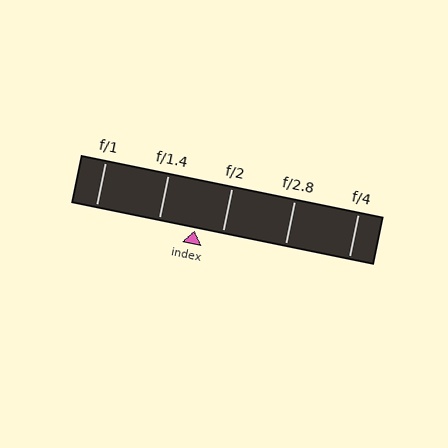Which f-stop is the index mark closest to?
The index mark is closest to f/2.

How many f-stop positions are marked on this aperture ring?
There are 5 f-stop positions marked.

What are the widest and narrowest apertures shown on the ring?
The widest aperture shown is f/1 and the narrowest is f/4.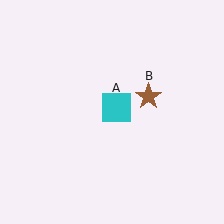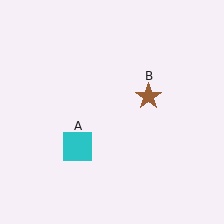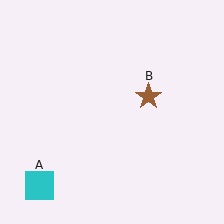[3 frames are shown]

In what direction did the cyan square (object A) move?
The cyan square (object A) moved down and to the left.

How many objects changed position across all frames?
1 object changed position: cyan square (object A).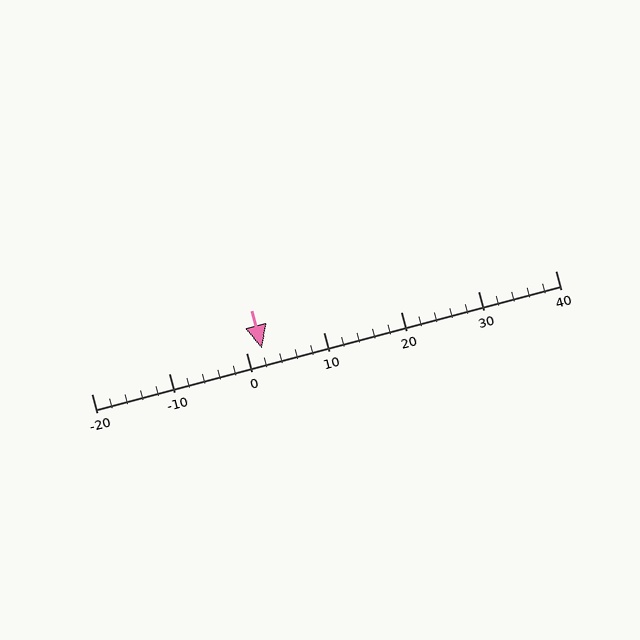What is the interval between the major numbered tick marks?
The major tick marks are spaced 10 units apart.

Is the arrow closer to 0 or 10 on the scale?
The arrow is closer to 0.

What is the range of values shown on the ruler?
The ruler shows values from -20 to 40.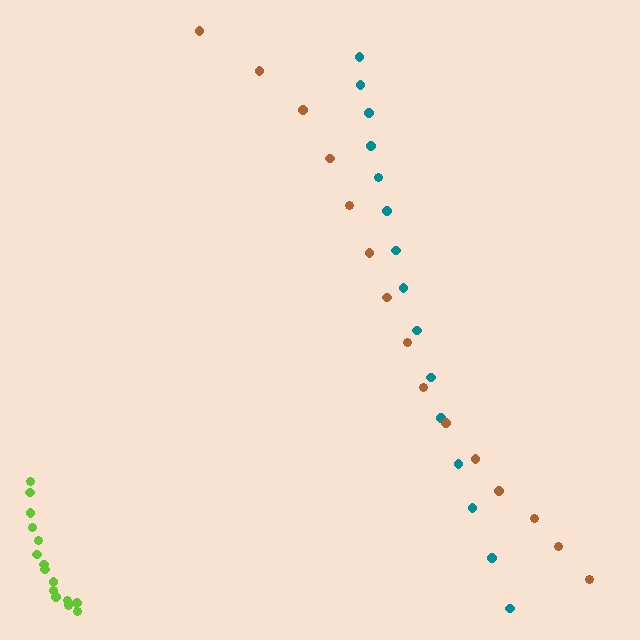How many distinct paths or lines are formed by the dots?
There are 3 distinct paths.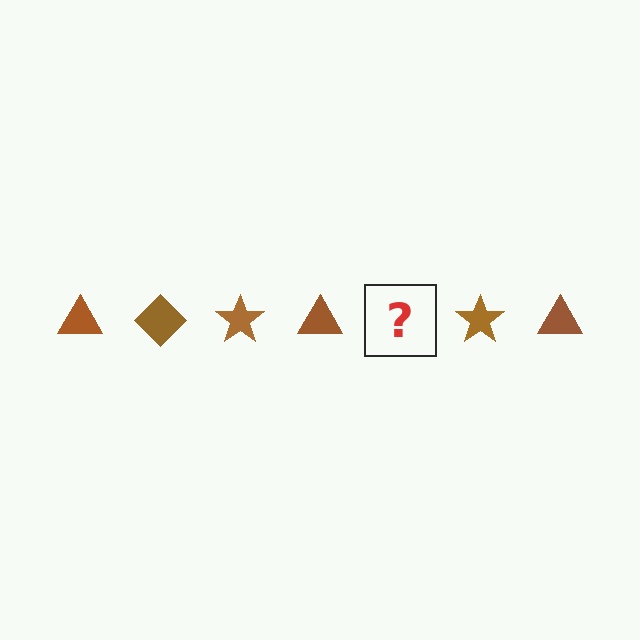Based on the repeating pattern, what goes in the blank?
The blank should be a brown diamond.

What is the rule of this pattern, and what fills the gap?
The rule is that the pattern cycles through triangle, diamond, star shapes in brown. The gap should be filled with a brown diamond.